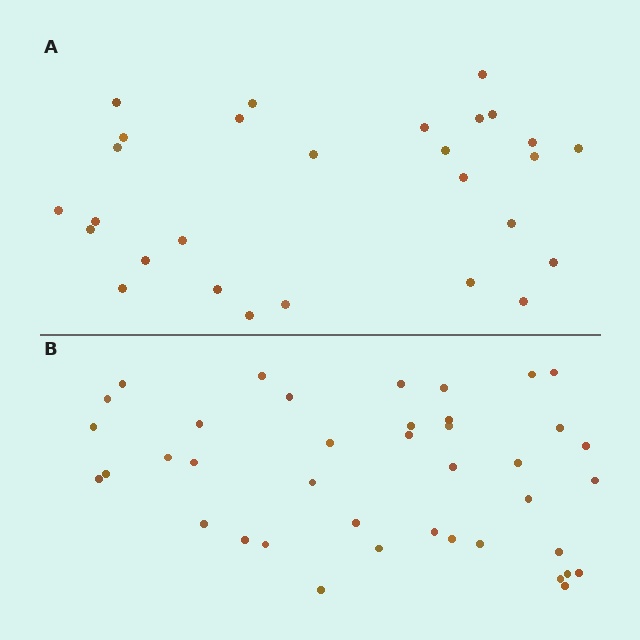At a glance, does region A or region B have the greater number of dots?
Region B (the bottom region) has more dots.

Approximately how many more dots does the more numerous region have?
Region B has roughly 12 or so more dots than region A.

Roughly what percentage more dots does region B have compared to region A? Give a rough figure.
About 45% more.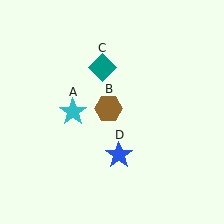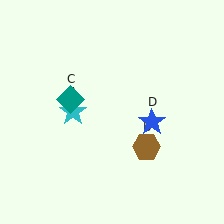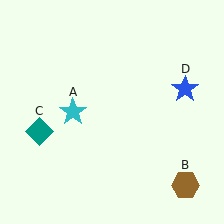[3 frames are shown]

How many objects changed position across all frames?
3 objects changed position: brown hexagon (object B), teal diamond (object C), blue star (object D).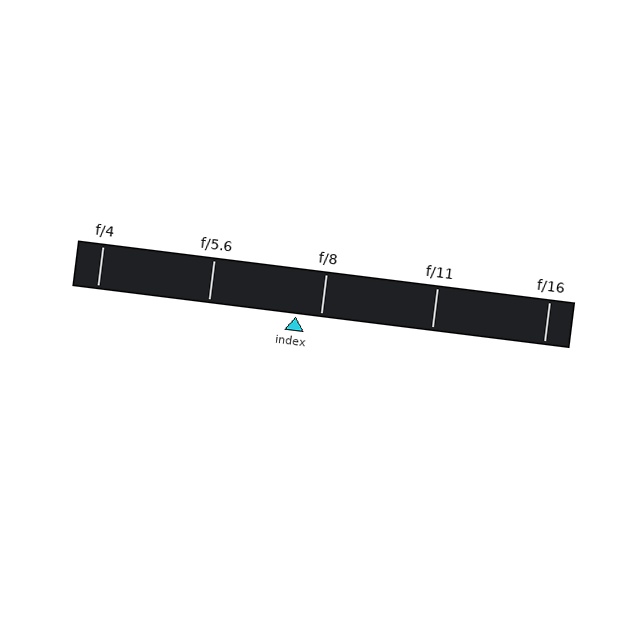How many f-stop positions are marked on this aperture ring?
There are 5 f-stop positions marked.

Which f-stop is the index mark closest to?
The index mark is closest to f/8.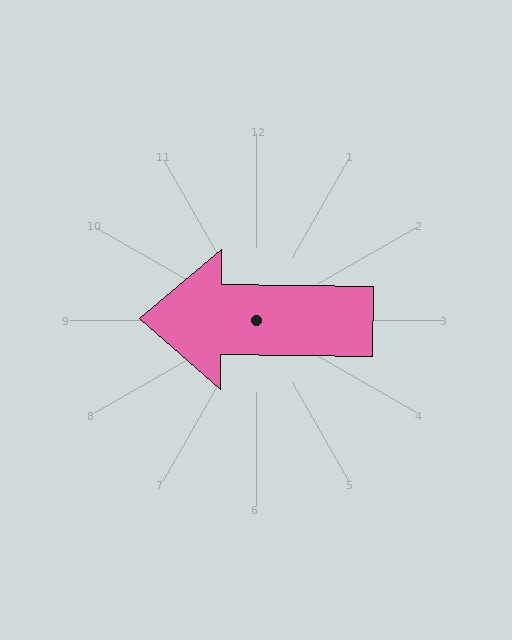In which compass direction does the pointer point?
West.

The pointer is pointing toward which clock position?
Roughly 9 o'clock.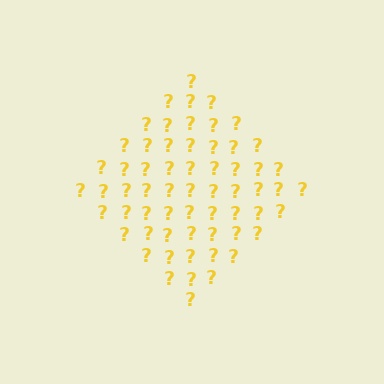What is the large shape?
The large shape is a diamond.